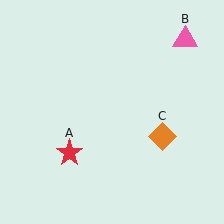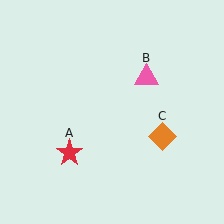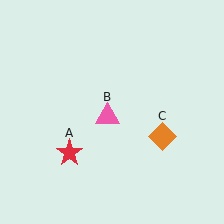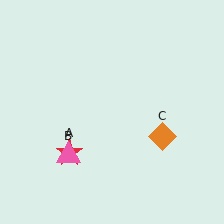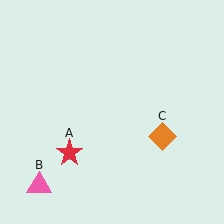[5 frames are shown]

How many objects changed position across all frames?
1 object changed position: pink triangle (object B).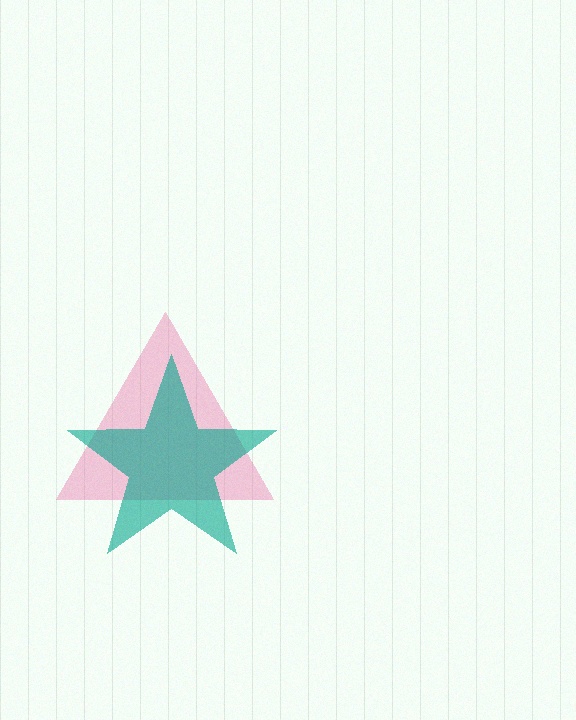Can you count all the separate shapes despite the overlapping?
Yes, there are 2 separate shapes.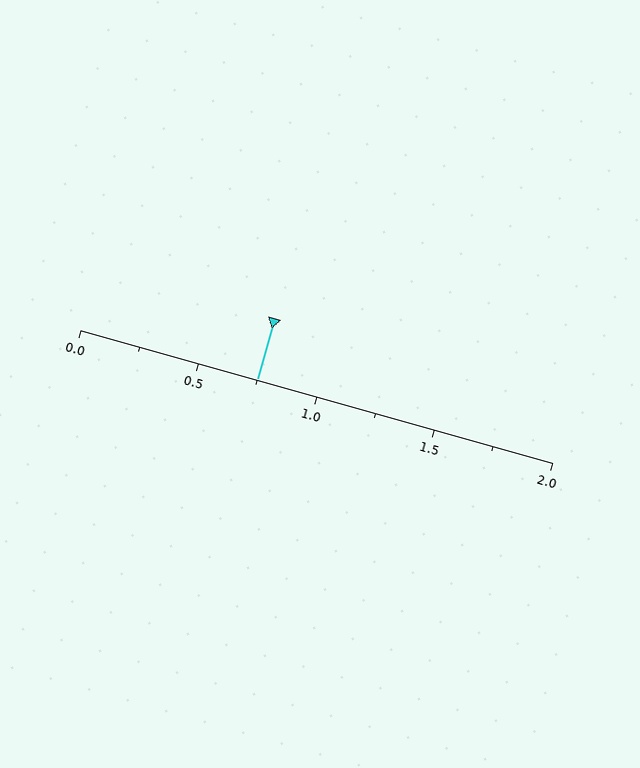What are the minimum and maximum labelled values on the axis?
The axis runs from 0.0 to 2.0.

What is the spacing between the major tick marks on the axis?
The major ticks are spaced 0.5 apart.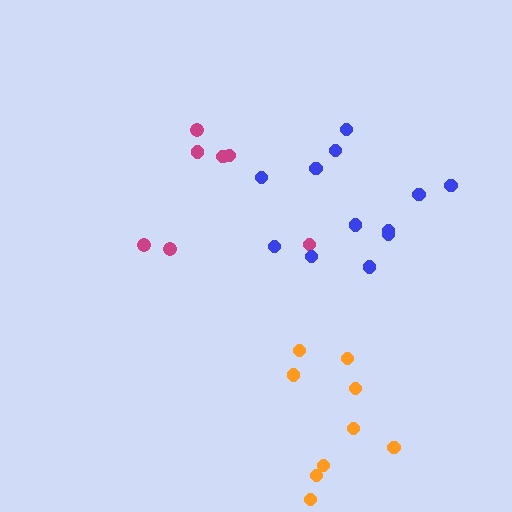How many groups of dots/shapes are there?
There are 3 groups.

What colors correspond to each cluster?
The clusters are colored: magenta, orange, blue.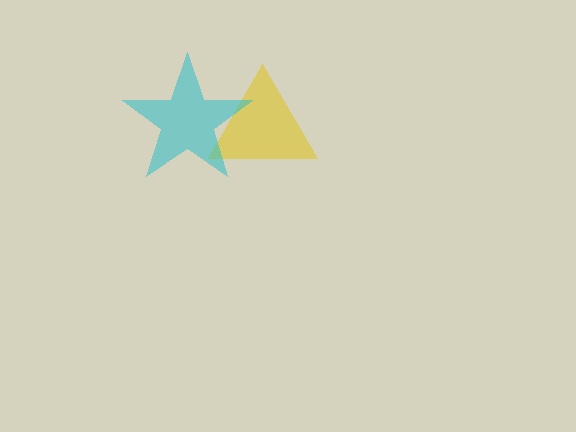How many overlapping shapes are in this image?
There are 2 overlapping shapes in the image.